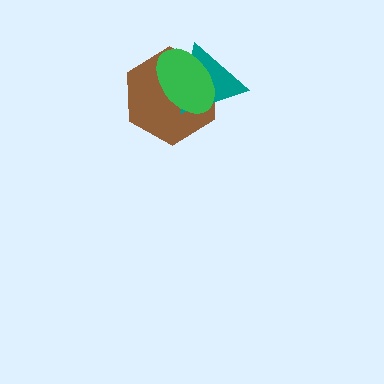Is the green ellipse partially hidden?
No, no other shape covers it.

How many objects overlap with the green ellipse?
2 objects overlap with the green ellipse.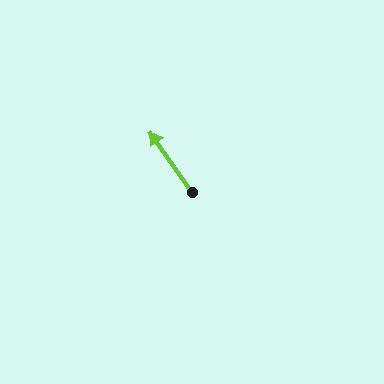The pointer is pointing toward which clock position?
Roughly 11 o'clock.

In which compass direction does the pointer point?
Northwest.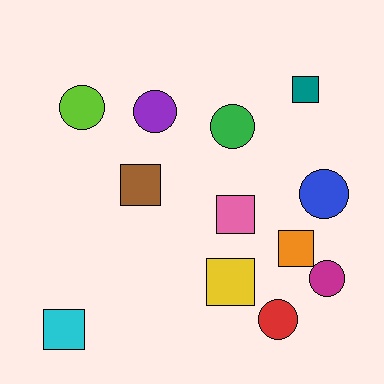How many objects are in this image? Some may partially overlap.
There are 12 objects.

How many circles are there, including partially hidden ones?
There are 6 circles.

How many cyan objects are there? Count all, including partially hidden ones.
There is 1 cyan object.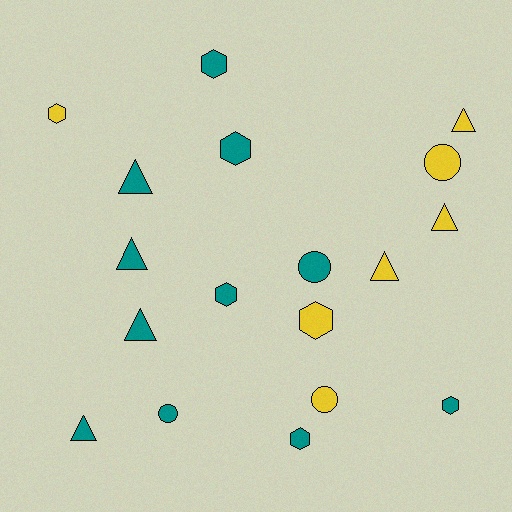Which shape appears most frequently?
Hexagon, with 7 objects.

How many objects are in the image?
There are 18 objects.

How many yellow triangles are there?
There are 3 yellow triangles.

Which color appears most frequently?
Teal, with 11 objects.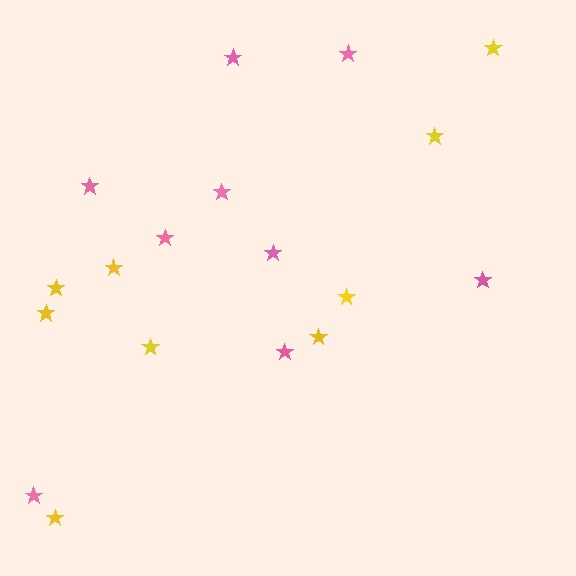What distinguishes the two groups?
There are 2 groups: one group of pink stars (9) and one group of yellow stars (9).